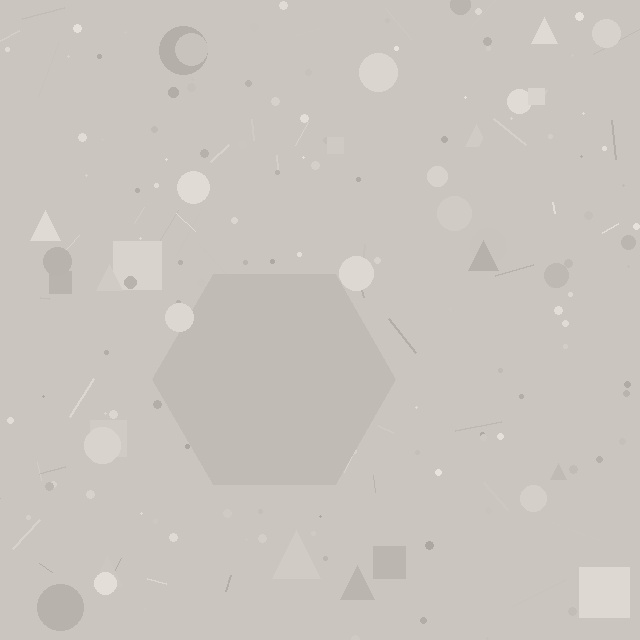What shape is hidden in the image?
A hexagon is hidden in the image.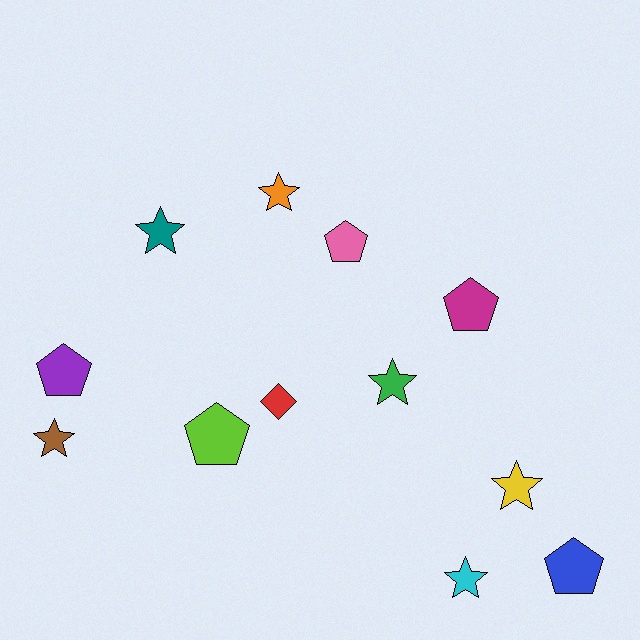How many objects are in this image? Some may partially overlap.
There are 12 objects.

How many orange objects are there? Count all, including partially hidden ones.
There is 1 orange object.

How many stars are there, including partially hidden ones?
There are 6 stars.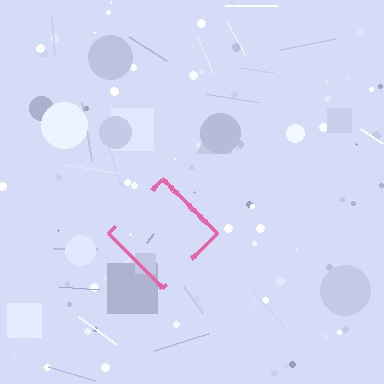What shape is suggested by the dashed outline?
The dashed outline suggests a diamond.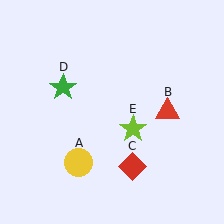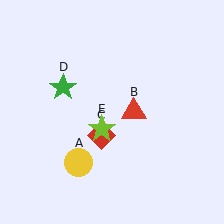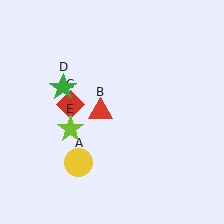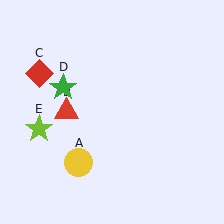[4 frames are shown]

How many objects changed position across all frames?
3 objects changed position: red triangle (object B), red diamond (object C), lime star (object E).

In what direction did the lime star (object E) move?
The lime star (object E) moved left.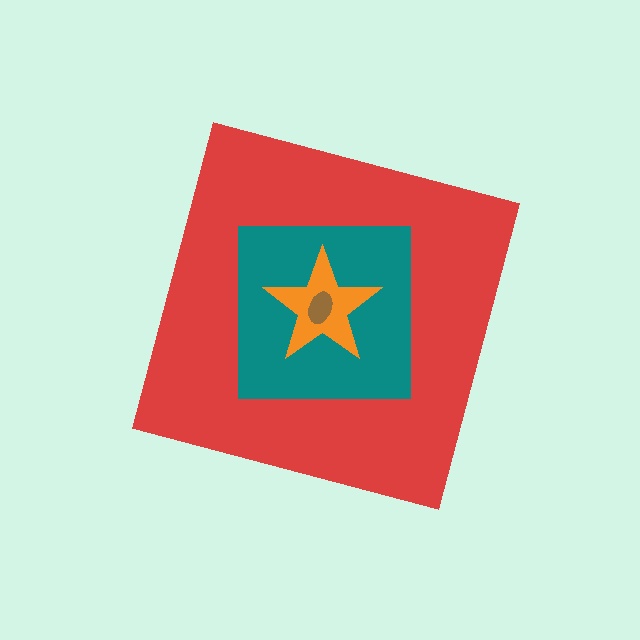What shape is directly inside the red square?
The teal square.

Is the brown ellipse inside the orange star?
Yes.